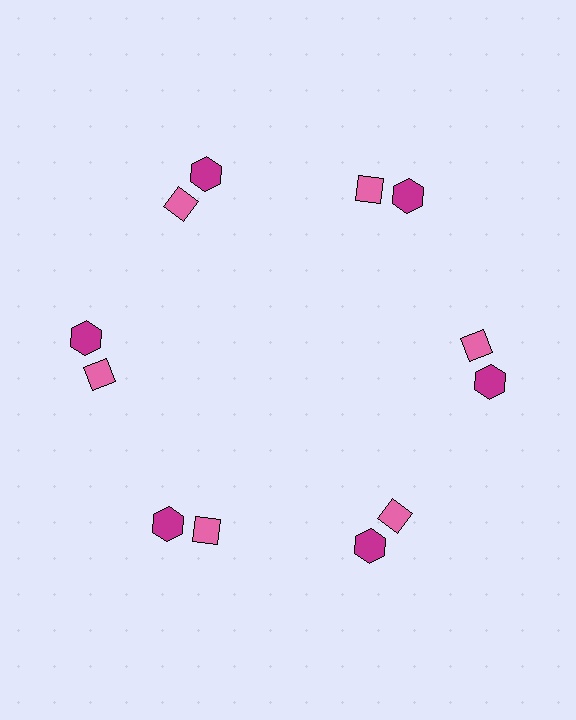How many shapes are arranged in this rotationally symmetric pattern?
There are 12 shapes, arranged in 6 groups of 2.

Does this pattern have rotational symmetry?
Yes, this pattern has 6-fold rotational symmetry. It looks the same after rotating 60 degrees around the center.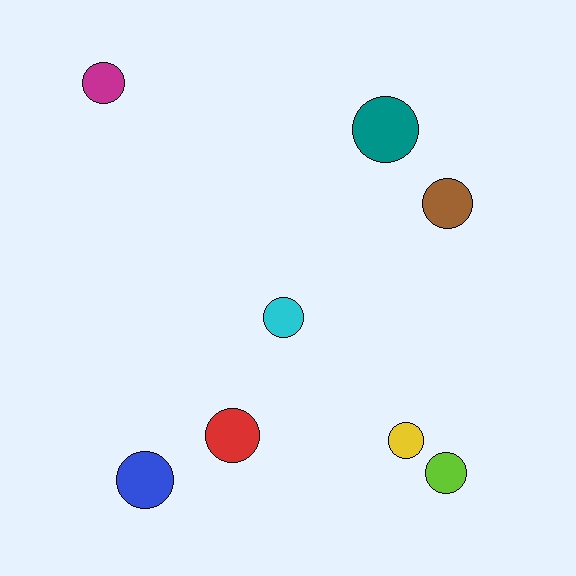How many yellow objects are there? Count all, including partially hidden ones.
There is 1 yellow object.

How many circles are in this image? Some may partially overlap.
There are 8 circles.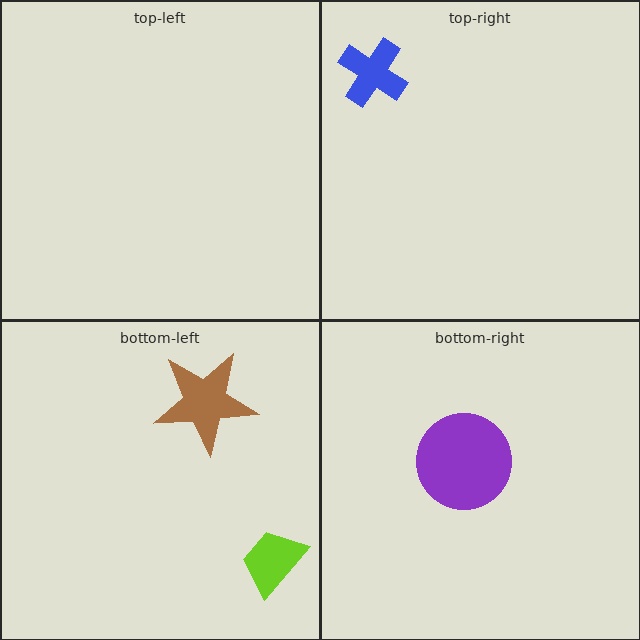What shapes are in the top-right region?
The blue cross.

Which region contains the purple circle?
The bottom-right region.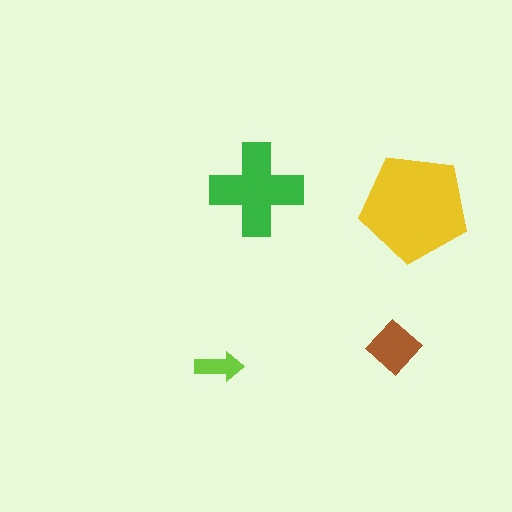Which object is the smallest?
The lime arrow.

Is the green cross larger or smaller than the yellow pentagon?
Smaller.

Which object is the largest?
The yellow pentagon.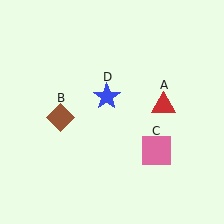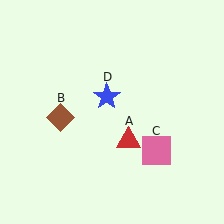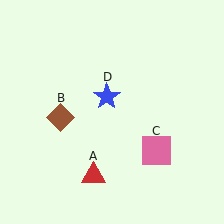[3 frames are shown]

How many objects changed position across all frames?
1 object changed position: red triangle (object A).